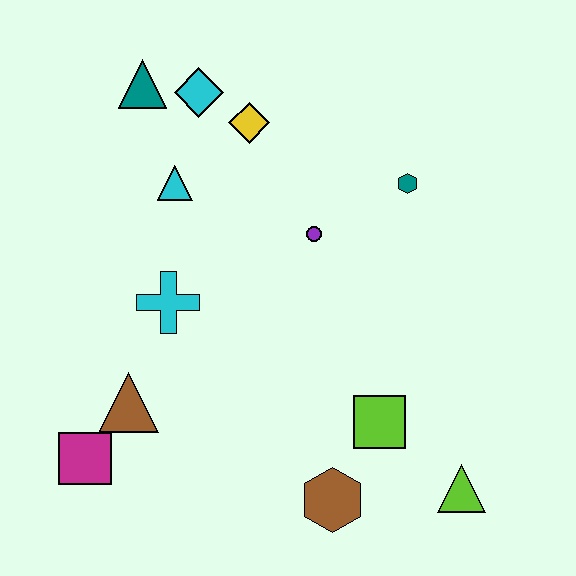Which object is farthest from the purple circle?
The magenta square is farthest from the purple circle.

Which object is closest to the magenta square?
The brown triangle is closest to the magenta square.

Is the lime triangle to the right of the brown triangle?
Yes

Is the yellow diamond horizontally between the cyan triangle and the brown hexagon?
Yes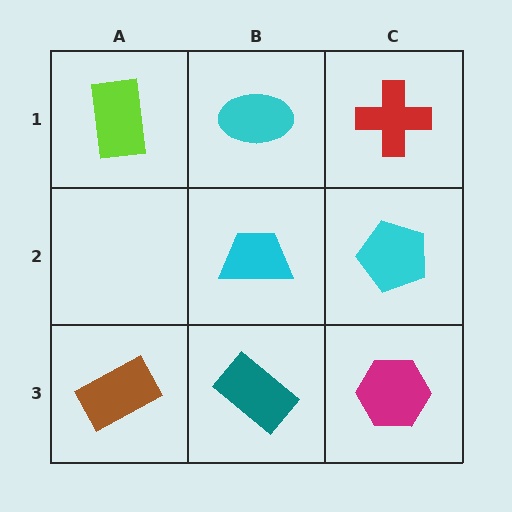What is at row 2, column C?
A cyan pentagon.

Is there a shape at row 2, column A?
No, that cell is empty.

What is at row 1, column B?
A cyan ellipse.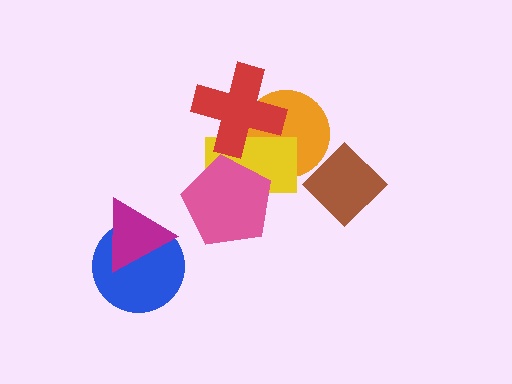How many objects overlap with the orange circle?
2 objects overlap with the orange circle.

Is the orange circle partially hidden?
Yes, it is partially covered by another shape.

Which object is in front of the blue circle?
The magenta triangle is in front of the blue circle.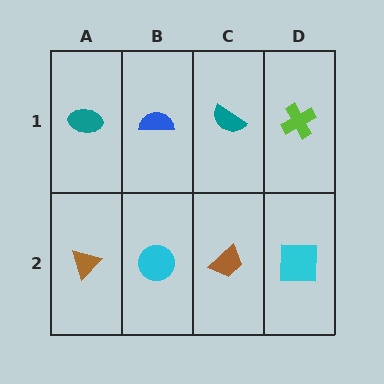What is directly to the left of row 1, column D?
A teal semicircle.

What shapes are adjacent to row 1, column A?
A brown triangle (row 2, column A), a blue semicircle (row 1, column B).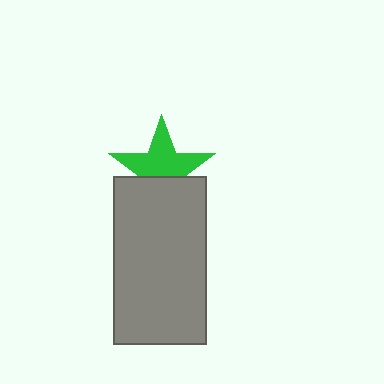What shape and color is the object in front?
The object in front is a gray rectangle.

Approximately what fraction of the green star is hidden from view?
Roughly 40% of the green star is hidden behind the gray rectangle.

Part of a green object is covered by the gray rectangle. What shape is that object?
It is a star.